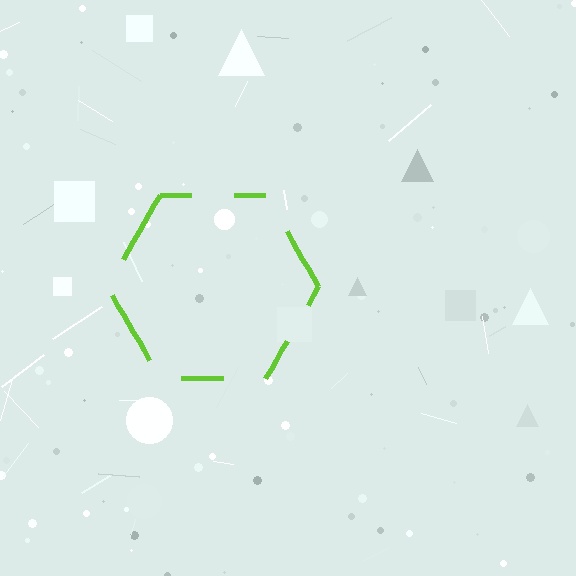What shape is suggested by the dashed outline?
The dashed outline suggests a hexagon.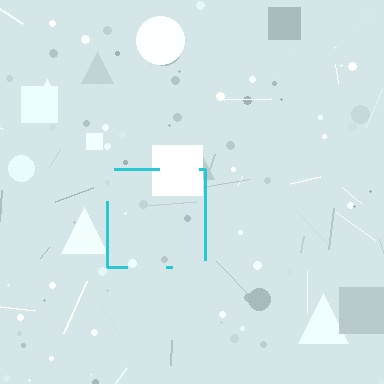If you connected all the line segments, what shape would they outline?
They would outline a square.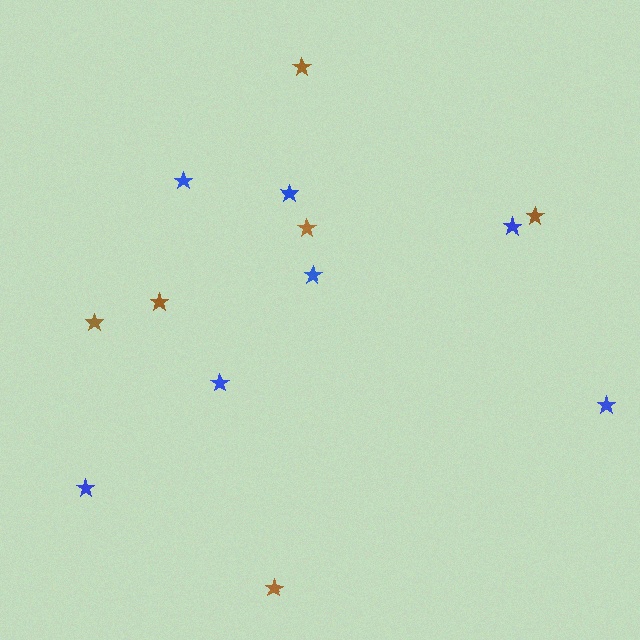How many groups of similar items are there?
There are 2 groups: one group of blue stars (7) and one group of brown stars (6).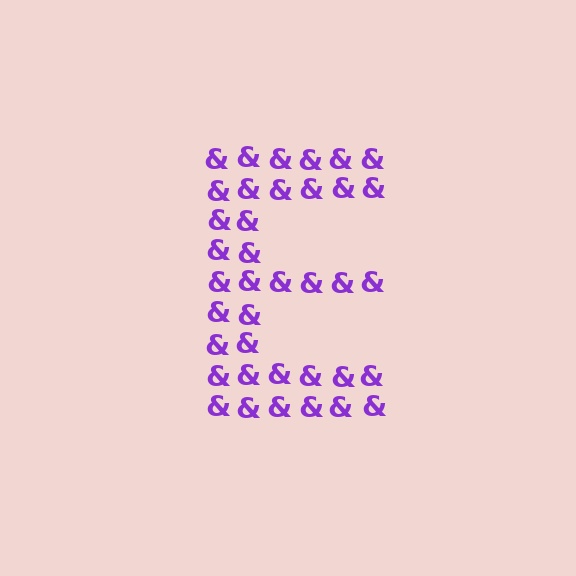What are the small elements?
The small elements are ampersands.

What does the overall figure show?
The overall figure shows the letter E.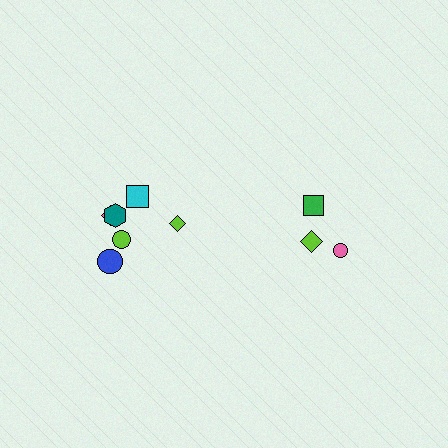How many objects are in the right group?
There are 3 objects.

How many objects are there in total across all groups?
There are 9 objects.